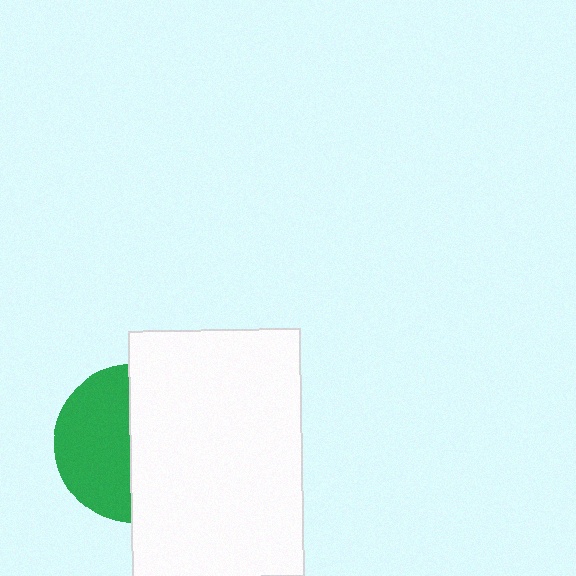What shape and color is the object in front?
The object in front is a white rectangle.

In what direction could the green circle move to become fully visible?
The green circle could move left. That would shift it out from behind the white rectangle entirely.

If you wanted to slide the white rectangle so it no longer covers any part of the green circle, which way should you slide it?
Slide it right — that is the most direct way to separate the two shapes.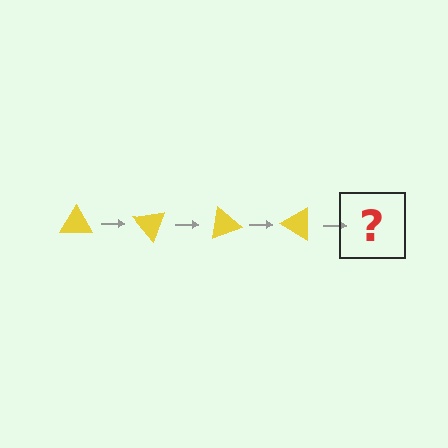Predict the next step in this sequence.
The next step is a yellow triangle rotated 200 degrees.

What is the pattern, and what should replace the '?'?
The pattern is that the triangle rotates 50 degrees each step. The '?' should be a yellow triangle rotated 200 degrees.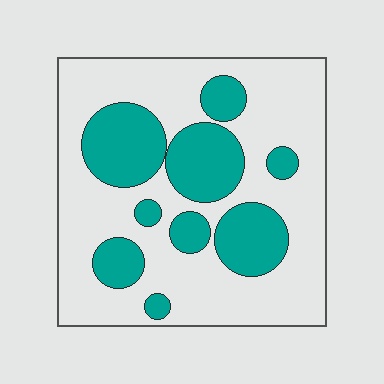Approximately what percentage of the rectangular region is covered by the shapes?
Approximately 30%.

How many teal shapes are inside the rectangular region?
9.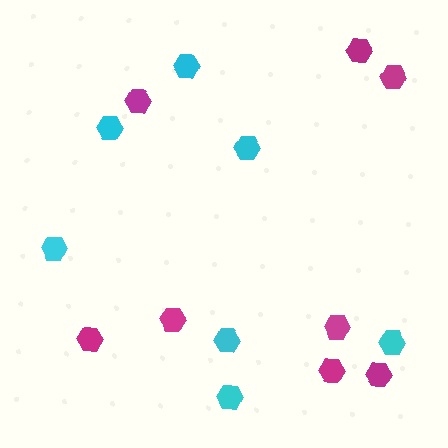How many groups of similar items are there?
There are 2 groups: one group of magenta hexagons (8) and one group of cyan hexagons (7).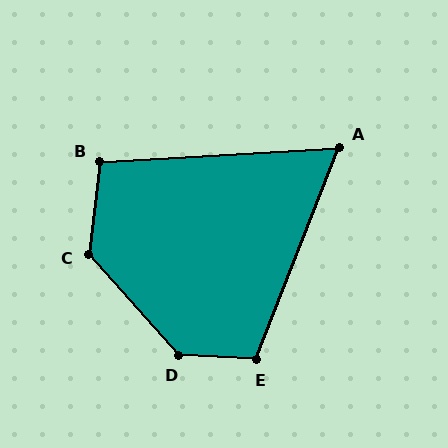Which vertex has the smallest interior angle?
A, at approximately 65 degrees.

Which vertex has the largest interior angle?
D, at approximately 135 degrees.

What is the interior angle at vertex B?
Approximately 100 degrees (obtuse).